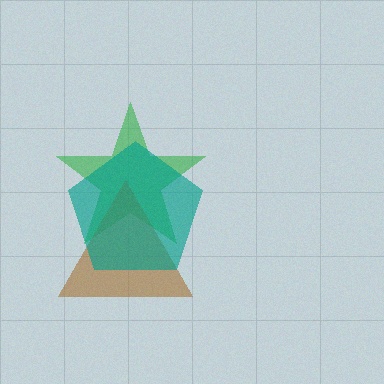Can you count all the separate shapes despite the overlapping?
Yes, there are 3 separate shapes.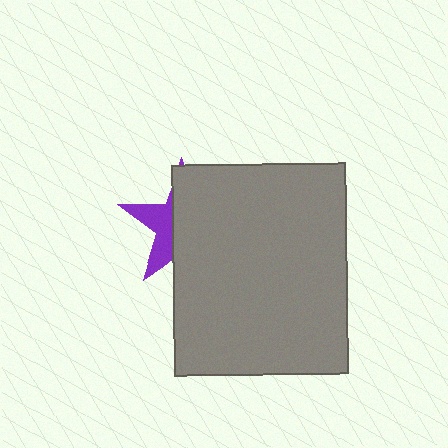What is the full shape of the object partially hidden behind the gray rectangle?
The partially hidden object is a purple star.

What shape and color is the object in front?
The object in front is a gray rectangle.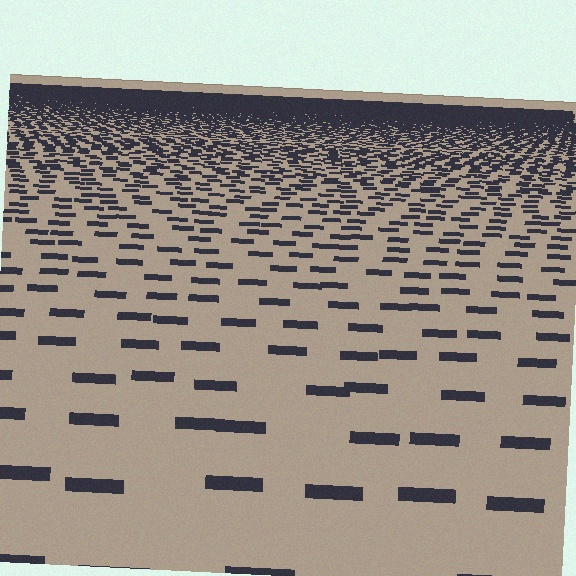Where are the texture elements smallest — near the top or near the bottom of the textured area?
Near the top.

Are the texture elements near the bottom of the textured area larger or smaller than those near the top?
Larger. Near the bottom, elements are closer to the viewer and appear at a bigger on-screen size.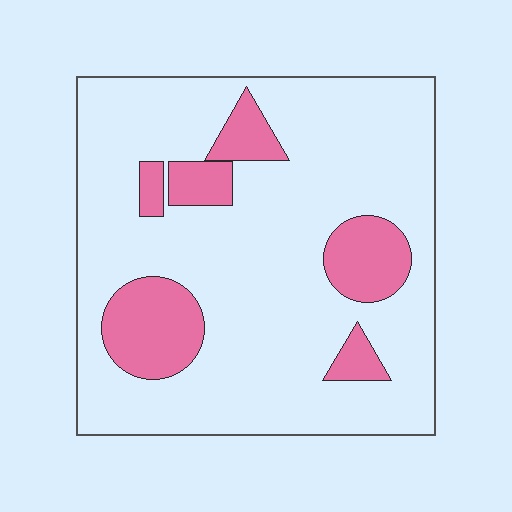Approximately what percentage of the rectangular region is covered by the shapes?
Approximately 20%.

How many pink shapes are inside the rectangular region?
6.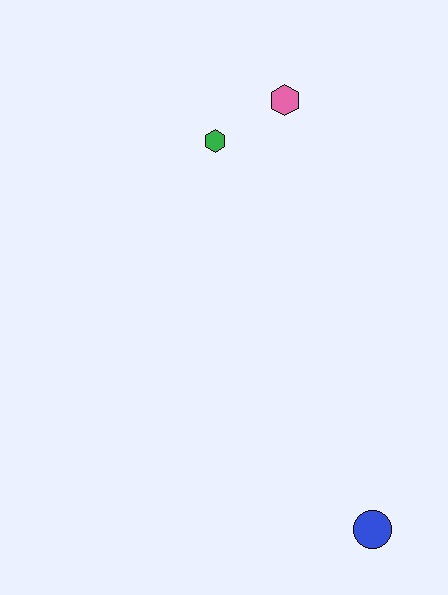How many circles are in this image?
There is 1 circle.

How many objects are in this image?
There are 3 objects.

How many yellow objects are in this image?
There are no yellow objects.